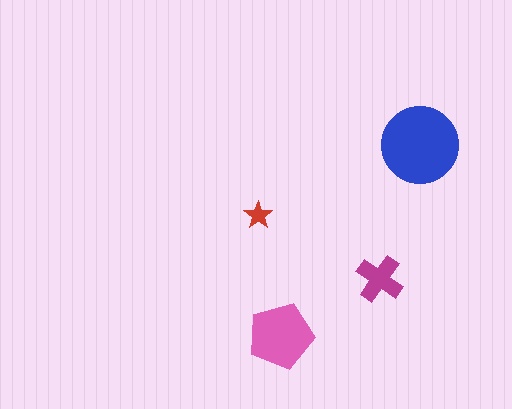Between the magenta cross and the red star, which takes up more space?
The magenta cross.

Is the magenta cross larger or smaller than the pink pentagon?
Smaller.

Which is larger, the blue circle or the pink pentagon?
The blue circle.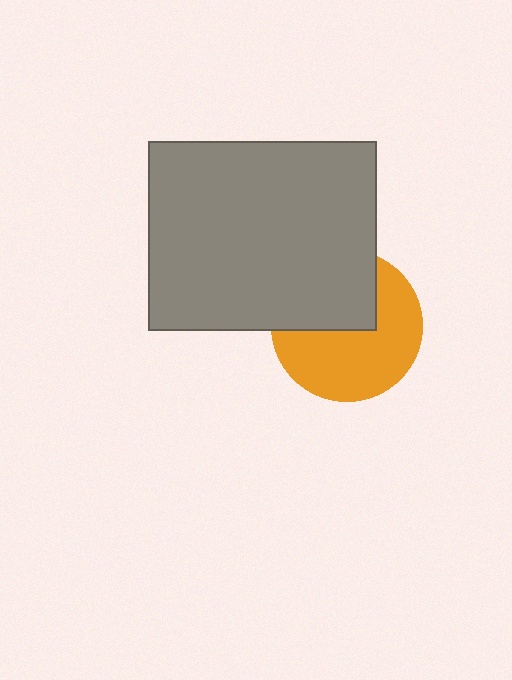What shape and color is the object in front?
The object in front is a gray rectangle.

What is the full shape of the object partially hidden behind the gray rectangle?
The partially hidden object is an orange circle.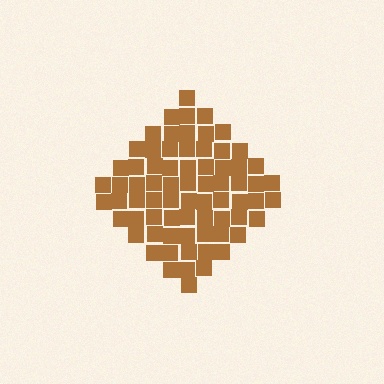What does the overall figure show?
The overall figure shows a diamond.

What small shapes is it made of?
It is made of small squares.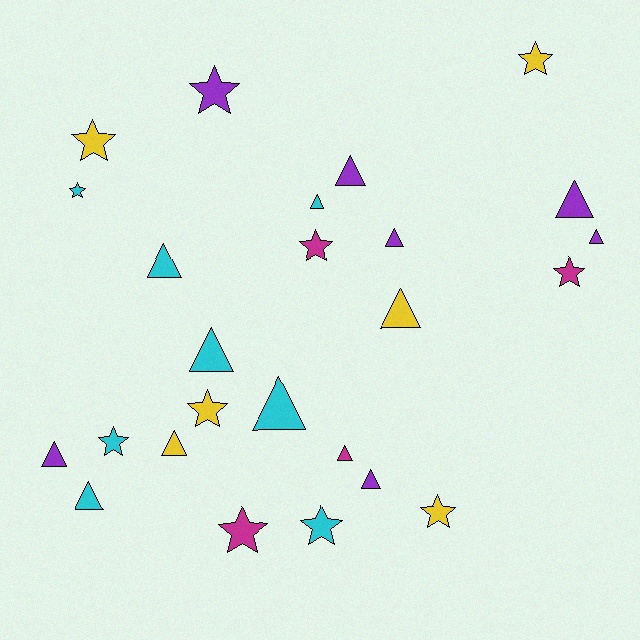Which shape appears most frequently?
Triangle, with 14 objects.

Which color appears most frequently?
Cyan, with 8 objects.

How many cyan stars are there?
There are 3 cyan stars.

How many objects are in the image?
There are 25 objects.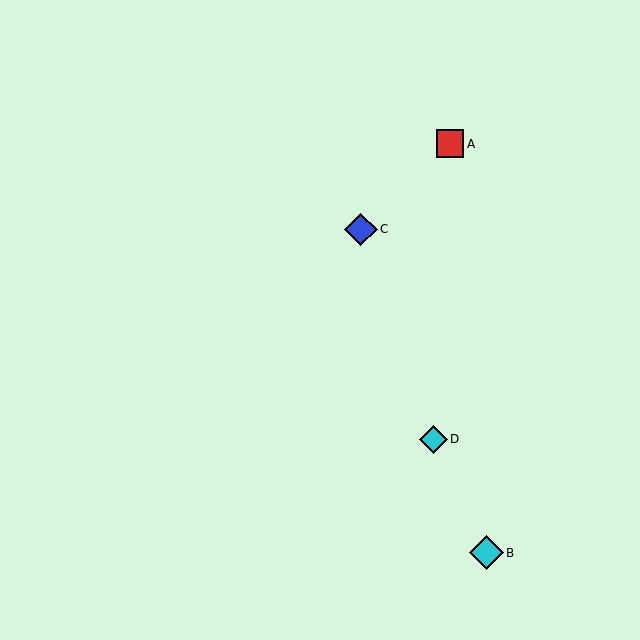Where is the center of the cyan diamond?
The center of the cyan diamond is at (433, 439).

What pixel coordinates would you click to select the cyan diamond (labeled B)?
Click at (486, 553) to select the cyan diamond B.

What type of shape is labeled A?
Shape A is a red square.